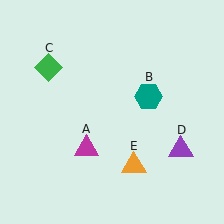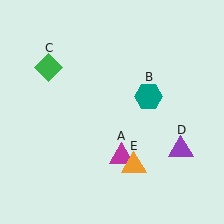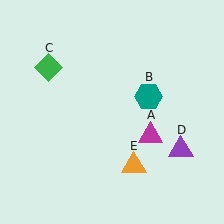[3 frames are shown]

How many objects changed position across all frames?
1 object changed position: magenta triangle (object A).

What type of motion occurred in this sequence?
The magenta triangle (object A) rotated counterclockwise around the center of the scene.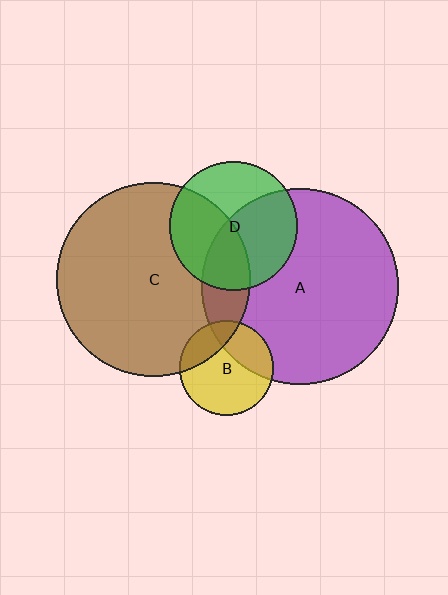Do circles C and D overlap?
Yes.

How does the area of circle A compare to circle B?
Approximately 4.3 times.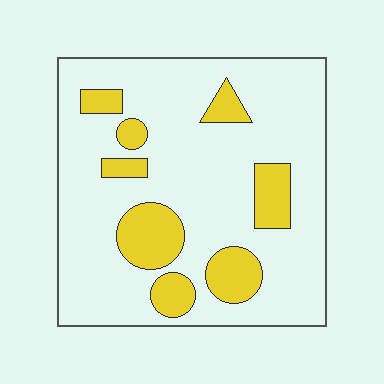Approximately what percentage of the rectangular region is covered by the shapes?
Approximately 20%.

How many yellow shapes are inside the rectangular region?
8.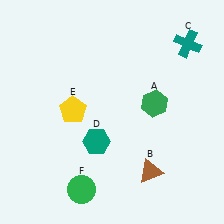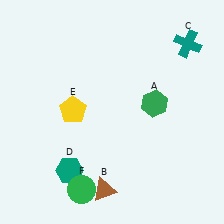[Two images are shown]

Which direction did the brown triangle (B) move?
The brown triangle (B) moved left.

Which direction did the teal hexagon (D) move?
The teal hexagon (D) moved down.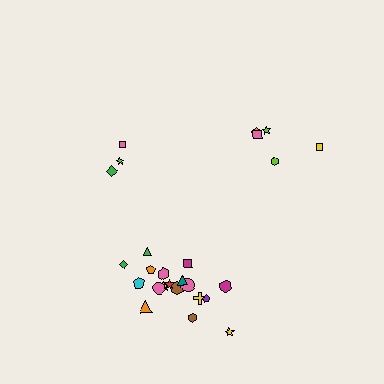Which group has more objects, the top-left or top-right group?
The top-right group.